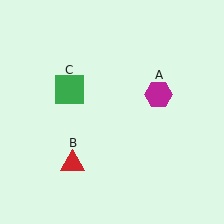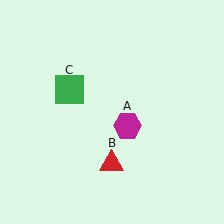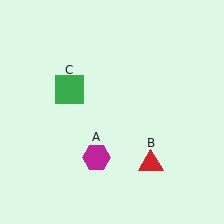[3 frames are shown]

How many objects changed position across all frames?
2 objects changed position: magenta hexagon (object A), red triangle (object B).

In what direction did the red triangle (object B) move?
The red triangle (object B) moved right.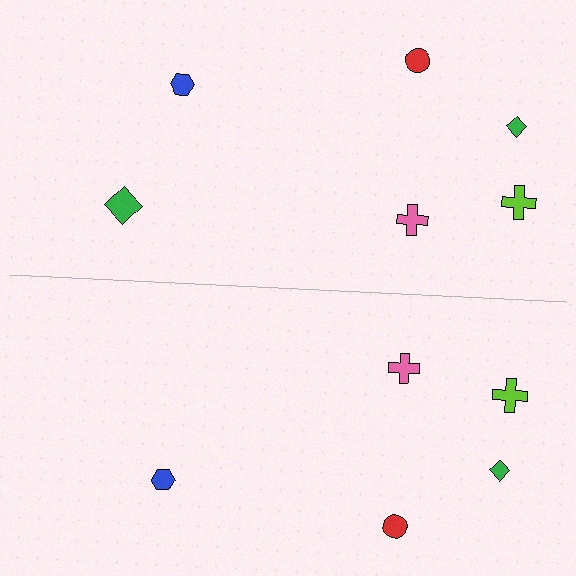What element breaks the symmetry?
A green diamond is missing from the bottom side.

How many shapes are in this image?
There are 11 shapes in this image.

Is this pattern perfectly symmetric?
No, the pattern is not perfectly symmetric. A green diamond is missing from the bottom side.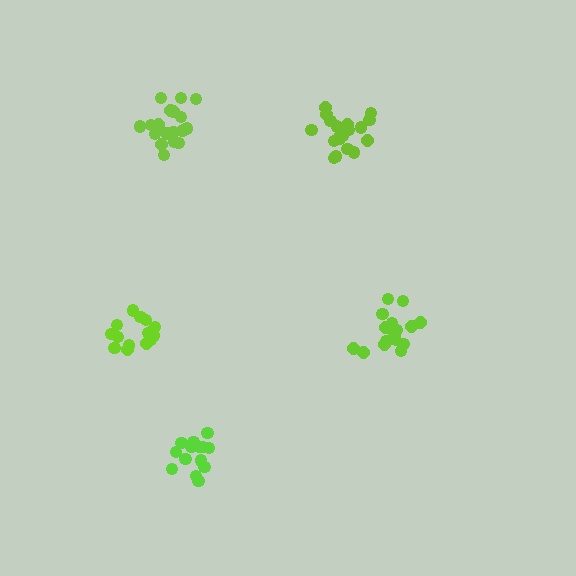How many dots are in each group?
Group 1: 19 dots, Group 2: 15 dots, Group 3: 15 dots, Group 4: 19 dots, Group 5: 19 dots (87 total).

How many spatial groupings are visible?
There are 5 spatial groupings.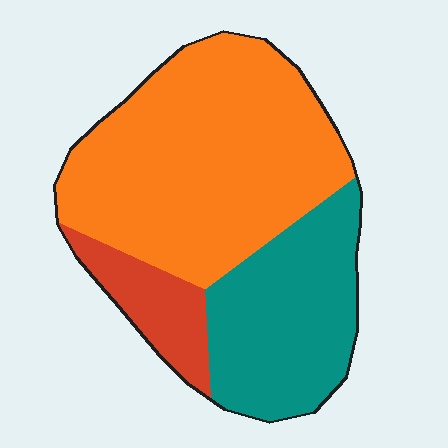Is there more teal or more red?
Teal.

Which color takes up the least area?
Red, at roughly 10%.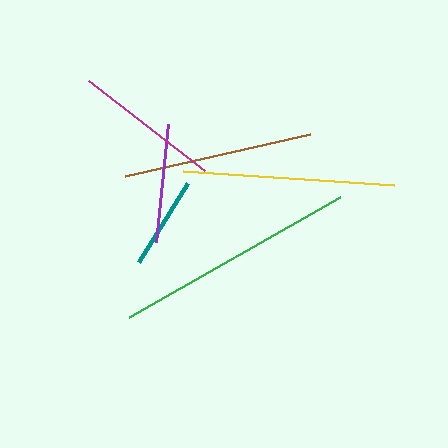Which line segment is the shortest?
The teal line is the shortest at approximately 93 pixels.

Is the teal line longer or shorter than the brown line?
The brown line is longer than the teal line.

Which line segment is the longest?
The green line is the longest at approximately 243 pixels.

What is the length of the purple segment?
The purple segment is approximately 118 pixels long.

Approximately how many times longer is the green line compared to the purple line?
The green line is approximately 2.1 times the length of the purple line.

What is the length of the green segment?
The green segment is approximately 243 pixels long.